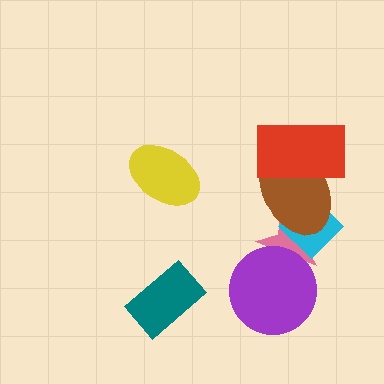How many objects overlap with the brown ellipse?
3 objects overlap with the brown ellipse.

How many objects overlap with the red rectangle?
1 object overlaps with the red rectangle.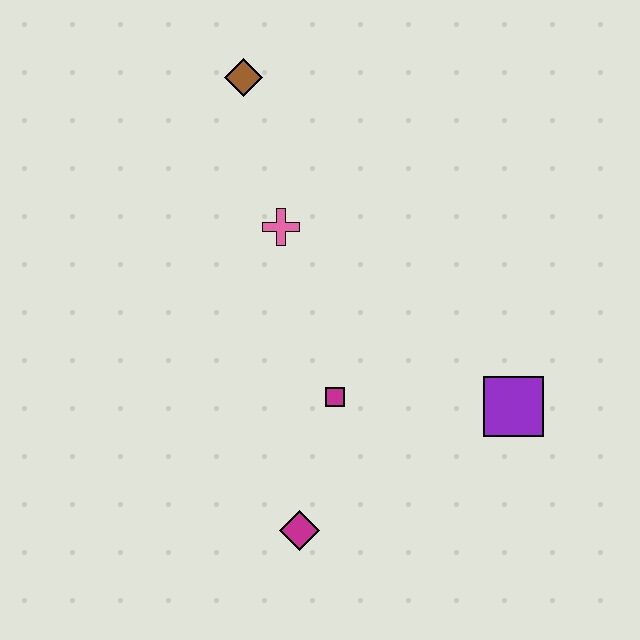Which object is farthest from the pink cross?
The magenta diamond is farthest from the pink cross.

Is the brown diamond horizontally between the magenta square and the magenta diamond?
No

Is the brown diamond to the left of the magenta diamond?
Yes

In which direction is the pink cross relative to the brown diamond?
The pink cross is below the brown diamond.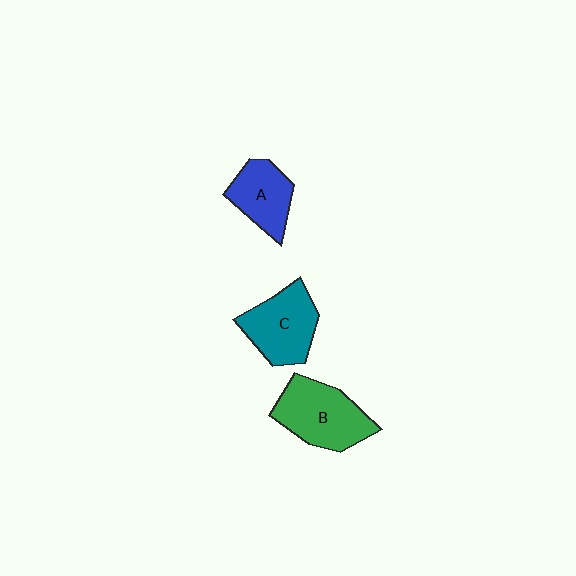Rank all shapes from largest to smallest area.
From largest to smallest: B (green), C (teal), A (blue).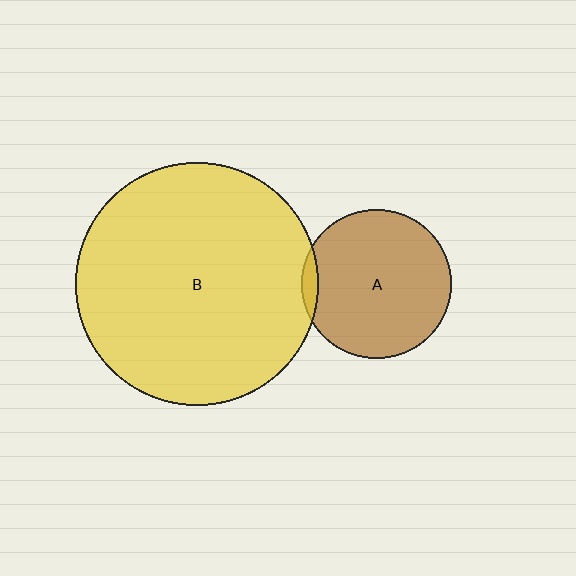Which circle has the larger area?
Circle B (yellow).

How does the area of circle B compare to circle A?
Approximately 2.6 times.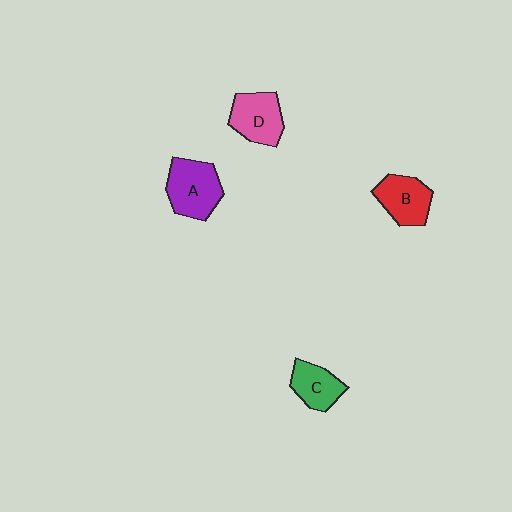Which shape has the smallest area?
Shape C (green).